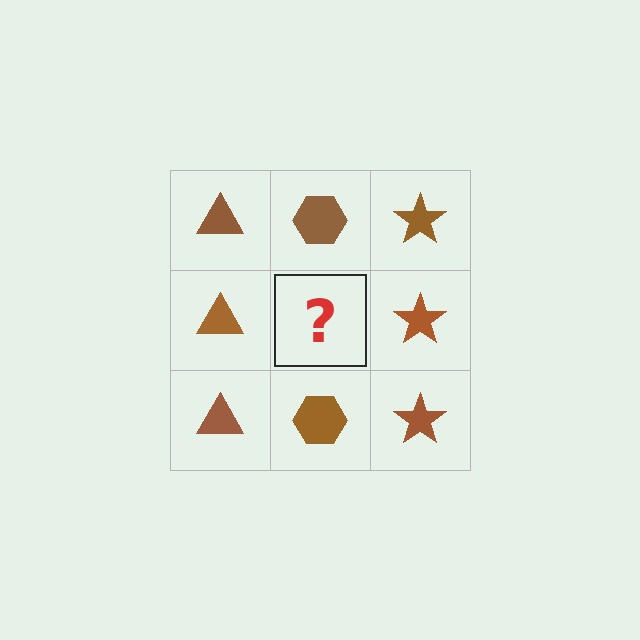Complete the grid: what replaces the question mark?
The question mark should be replaced with a brown hexagon.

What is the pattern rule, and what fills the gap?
The rule is that each column has a consistent shape. The gap should be filled with a brown hexagon.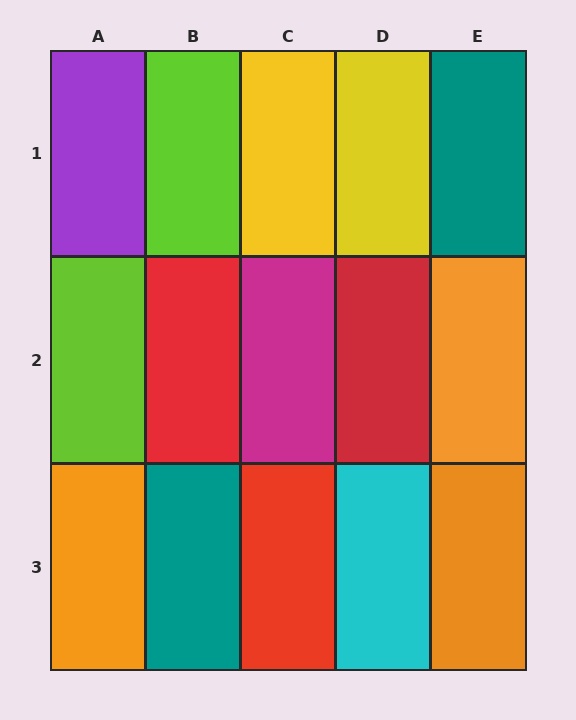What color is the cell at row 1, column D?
Yellow.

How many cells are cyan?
1 cell is cyan.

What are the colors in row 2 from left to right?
Lime, red, magenta, red, orange.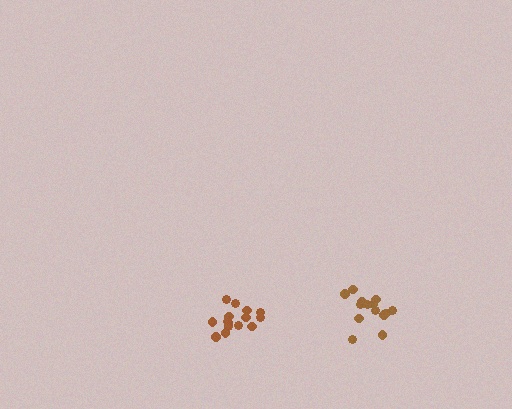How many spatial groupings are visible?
There are 2 spatial groupings.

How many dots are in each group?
Group 1: 14 dots, Group 2: 15 dots (29 total).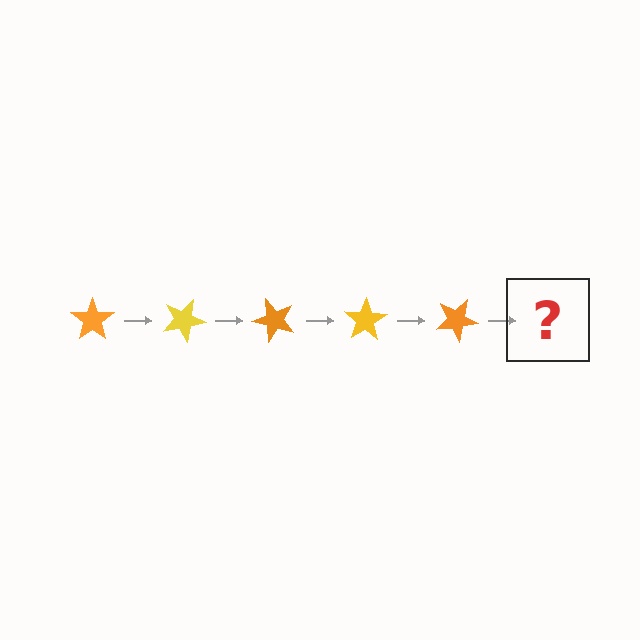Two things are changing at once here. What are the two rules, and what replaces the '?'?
The two rules are that it rotates 25 degrees each step and the color cycles through orange and yellow. The '?' should be a yellow star, rotated 125 degrees from the start.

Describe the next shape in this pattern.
It should be a yellow star, rotated 125 degrees from the start.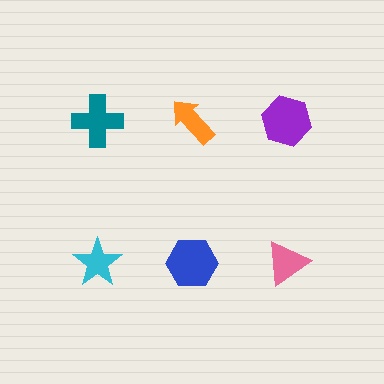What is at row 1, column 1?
A teal cross.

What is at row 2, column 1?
A cyan star.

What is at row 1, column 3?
A purple hexagon.